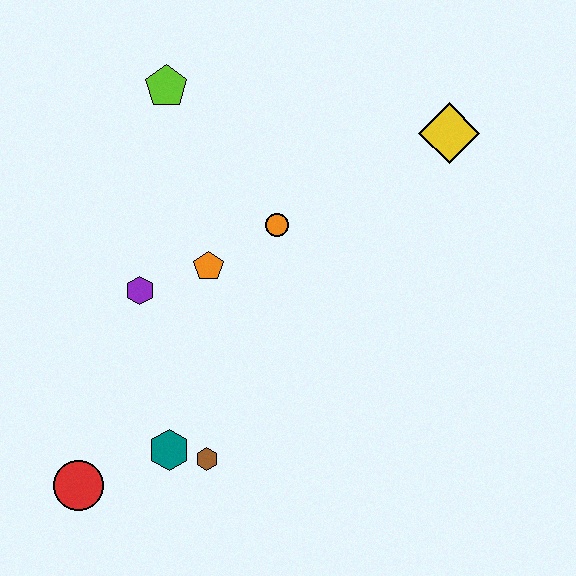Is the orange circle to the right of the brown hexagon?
Yes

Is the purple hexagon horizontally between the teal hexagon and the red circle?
Yes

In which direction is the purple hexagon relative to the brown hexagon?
The purple hexagon is above the brown hexagon.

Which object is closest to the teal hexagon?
The brown hexagon is closest to the teal hexagon.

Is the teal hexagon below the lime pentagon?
Yes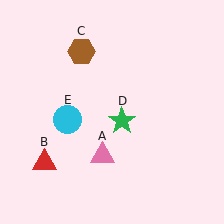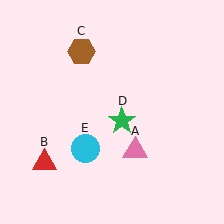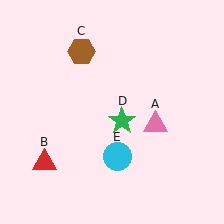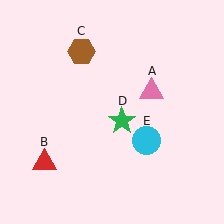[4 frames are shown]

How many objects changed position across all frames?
2 objects changed position: pink triangle (object A), cyan circle (object E).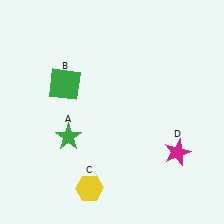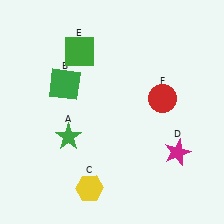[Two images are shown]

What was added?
A green square (E), a red circle (F) were added in Image 2.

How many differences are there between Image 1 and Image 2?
There are 2 differences between the two images.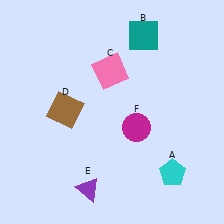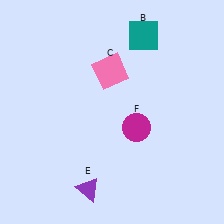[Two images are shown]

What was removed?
The cyan pentagon (A), the brown square (D) were removed in Image 2.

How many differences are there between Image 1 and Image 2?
There are 2 differences between the two images.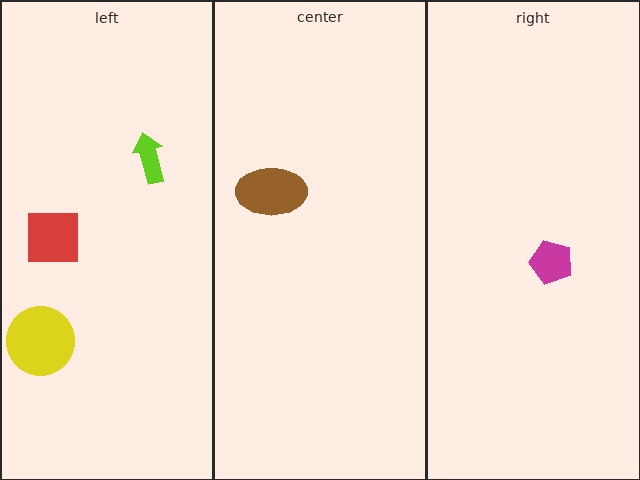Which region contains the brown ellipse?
The center region.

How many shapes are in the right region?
1.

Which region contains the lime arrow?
The left region.